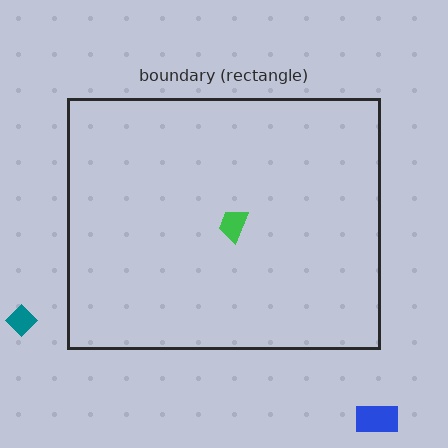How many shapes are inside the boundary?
1 inside, 2 outside.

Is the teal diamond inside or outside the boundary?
Outside.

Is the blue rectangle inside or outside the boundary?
Outside.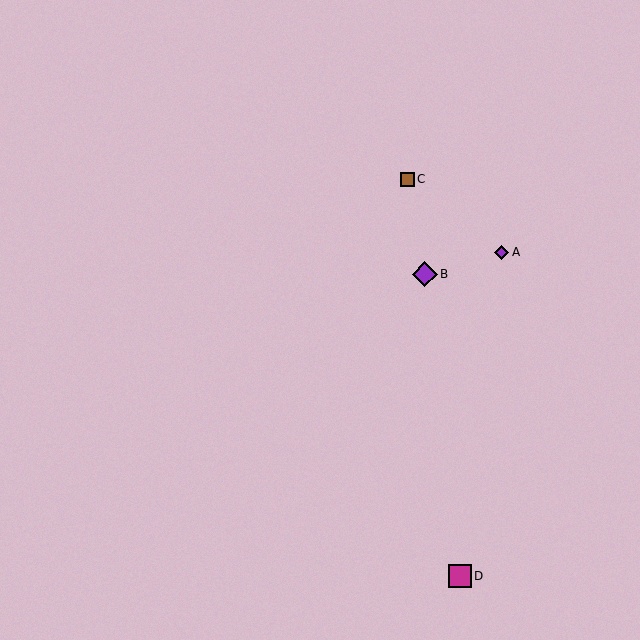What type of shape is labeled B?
Shape B is a purple diamond.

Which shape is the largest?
The purple diamond (labeled B) is the largest.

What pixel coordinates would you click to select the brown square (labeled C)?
Click at (407, 179) to select the brown square C.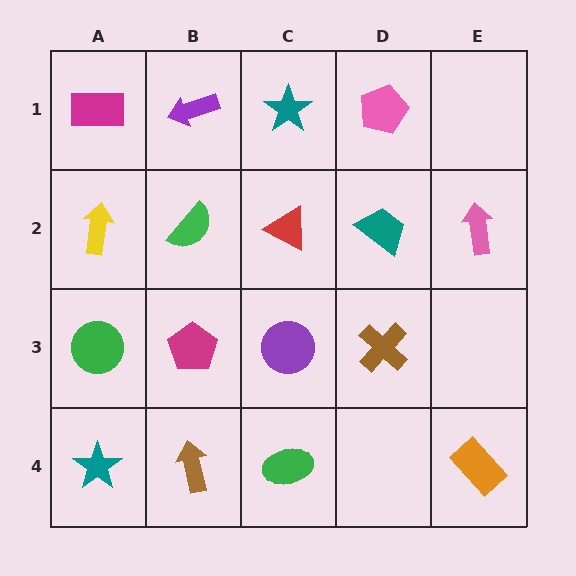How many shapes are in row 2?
5 shapes.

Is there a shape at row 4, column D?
No, that cell is empty.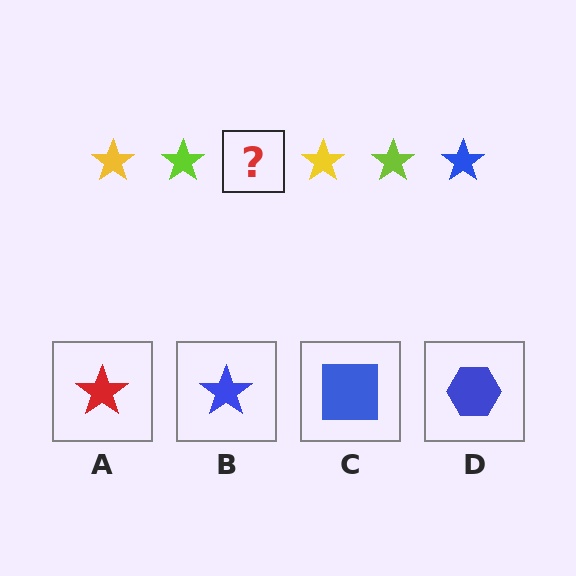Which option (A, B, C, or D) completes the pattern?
B.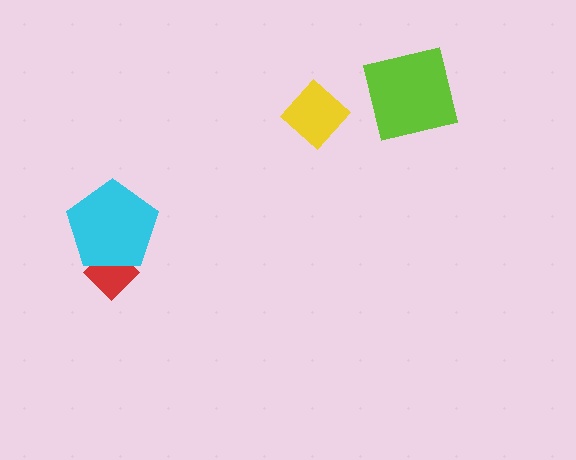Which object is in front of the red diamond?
The cyan pentagon is in front of the red diamond.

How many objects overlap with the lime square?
0 objects overlap with the lime square.